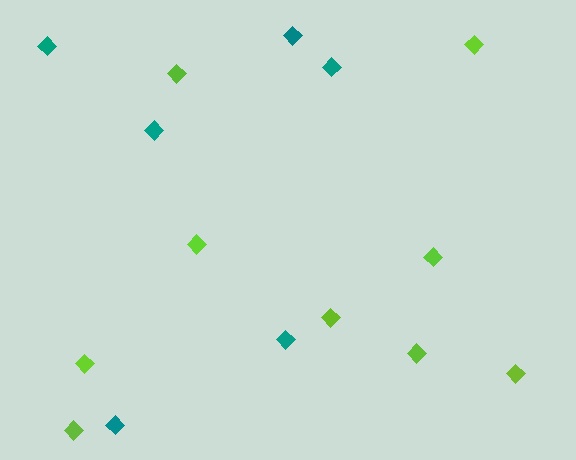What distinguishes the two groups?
There are 2 groups: one group of teal diamonds (6) and one group of lime diamonds (9).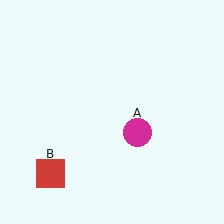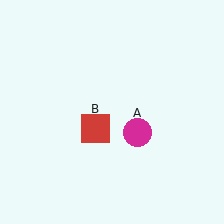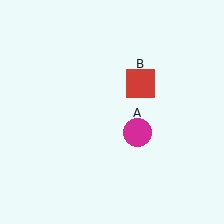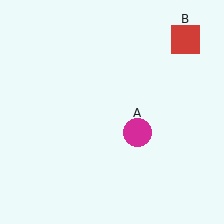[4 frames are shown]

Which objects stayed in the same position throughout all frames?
Magenta circle (object A) remained stationary.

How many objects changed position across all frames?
1 object changed position: red square (object B).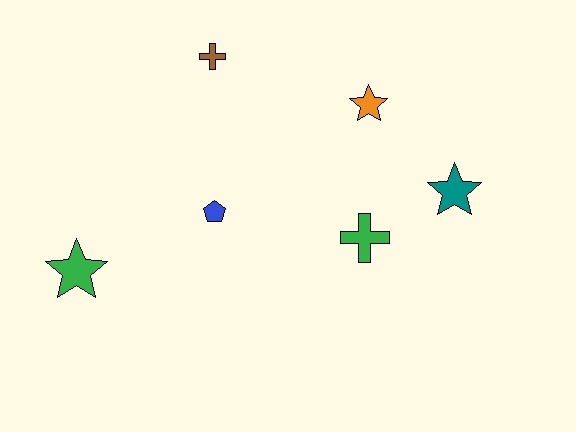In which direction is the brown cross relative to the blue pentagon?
The brown cross is above the blue pentagon.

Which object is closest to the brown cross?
The blue pentagon is closest to the brown cross.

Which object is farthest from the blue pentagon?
The teal star is farthest from the blue pentagon.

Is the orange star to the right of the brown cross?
Yes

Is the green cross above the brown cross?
No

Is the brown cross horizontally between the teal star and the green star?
Yes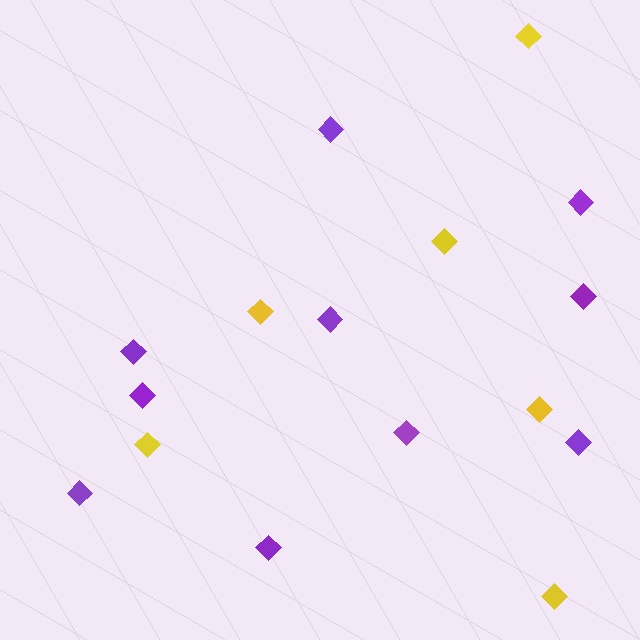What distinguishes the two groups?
There are 2 groups: one group of purple diamonds (10) and one group of yellow diamonds (6).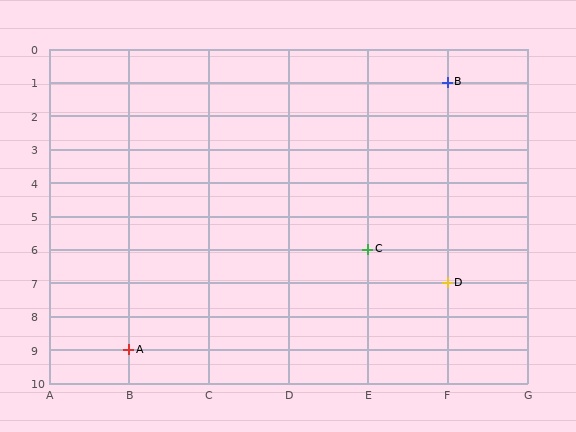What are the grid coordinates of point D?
Point D is at grid coordinates (F, 7).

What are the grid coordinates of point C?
Point C is at grid coordinates (E, 6).